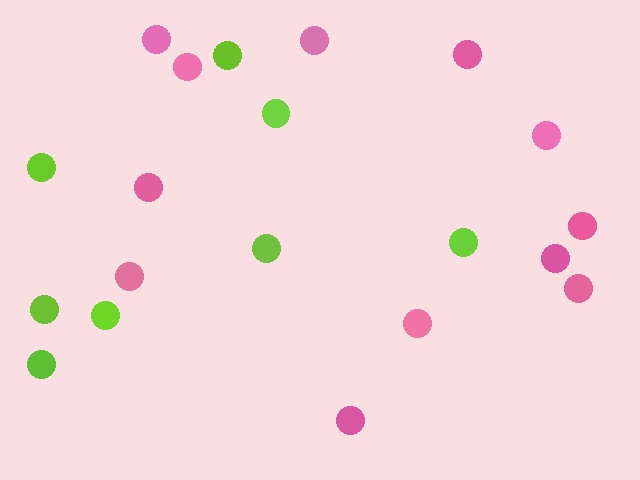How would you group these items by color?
There are 2 groups: one group of pink circles (12) and one group of lime circles (8).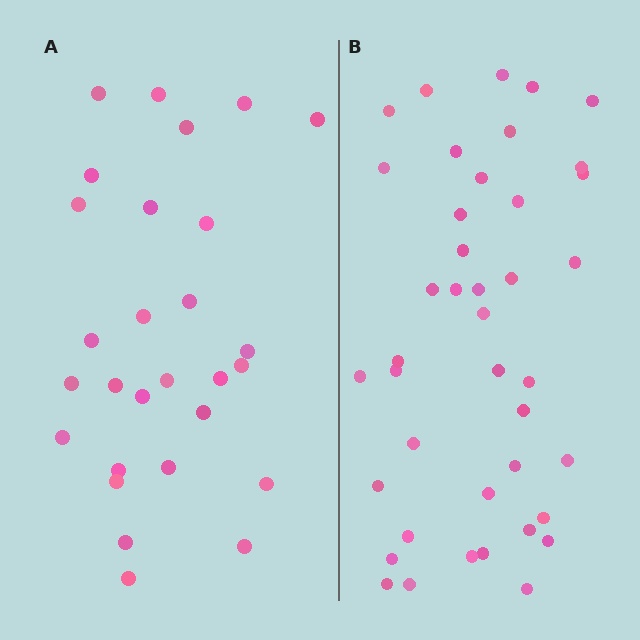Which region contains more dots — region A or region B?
Region B (the right region) has more dots.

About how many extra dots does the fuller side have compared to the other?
Region B has approximately 15 more dots than region A.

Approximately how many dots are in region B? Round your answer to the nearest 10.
About 40 dots. (The exact count is 41, which rounds to 40.)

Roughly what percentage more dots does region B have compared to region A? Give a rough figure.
About 45% more.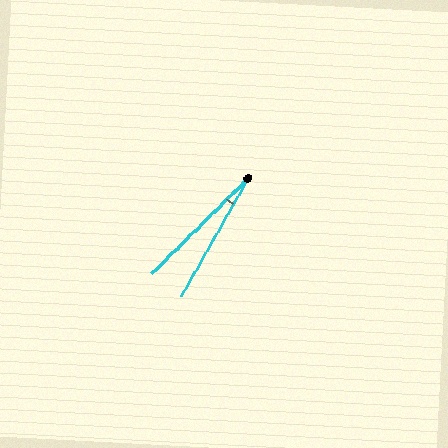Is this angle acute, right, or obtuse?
It is acute.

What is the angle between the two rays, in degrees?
Approximately 16 degrees.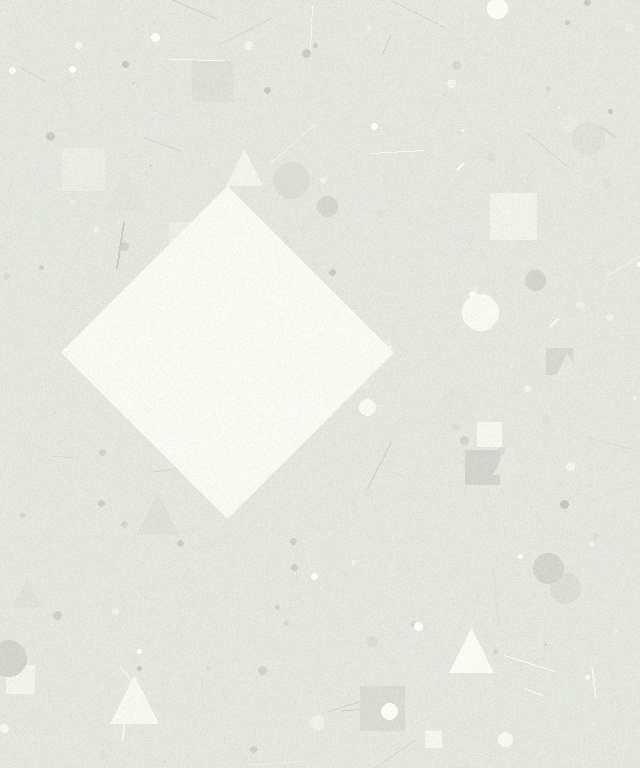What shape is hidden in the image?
A diamond is hidden in the image.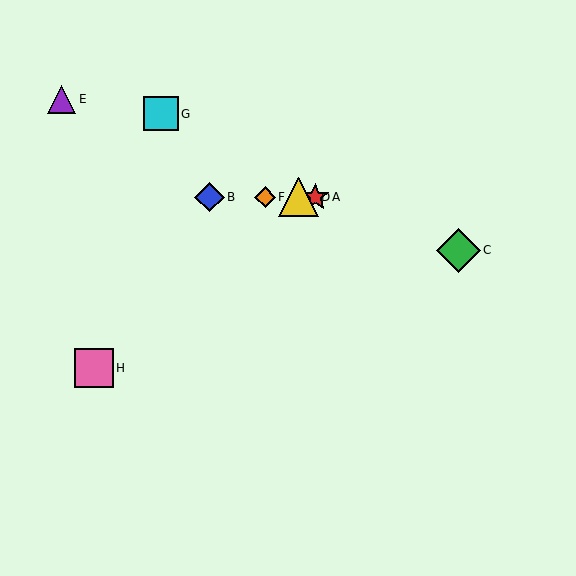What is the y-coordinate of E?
Object E is at y≈99.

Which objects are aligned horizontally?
Objects A, B, D, F are aligned horizontally.